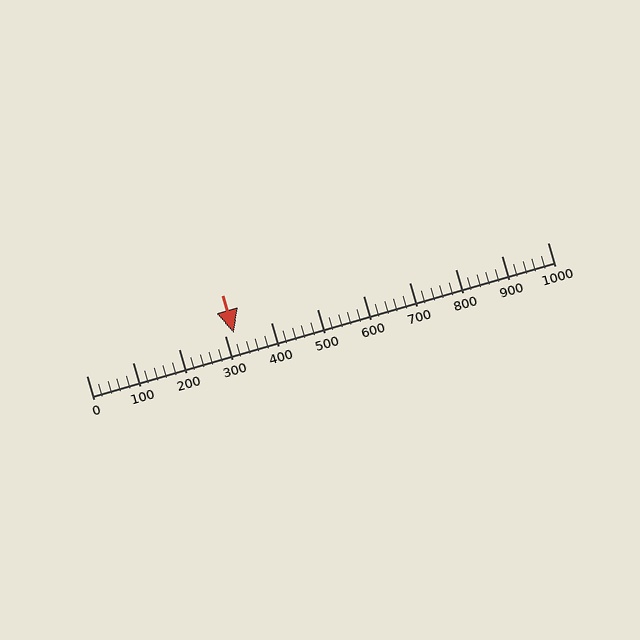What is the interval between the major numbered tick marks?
The major tick marks are spaced 100 units apart.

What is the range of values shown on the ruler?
The ruler shows values from 0 to 1000.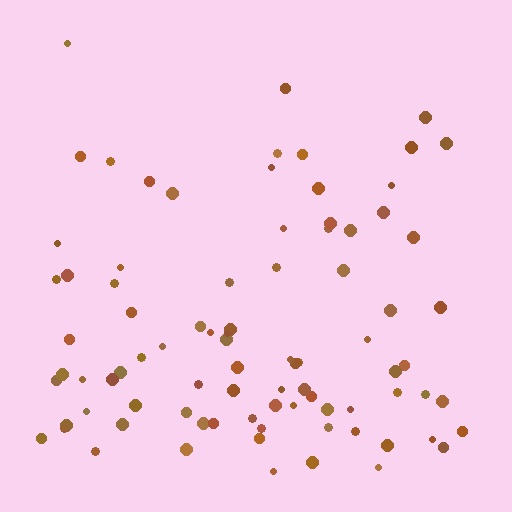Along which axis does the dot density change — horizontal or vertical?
Vertical.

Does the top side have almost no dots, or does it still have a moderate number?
Still a moderate number, just noticeably fewer than the bottom.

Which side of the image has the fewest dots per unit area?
The top.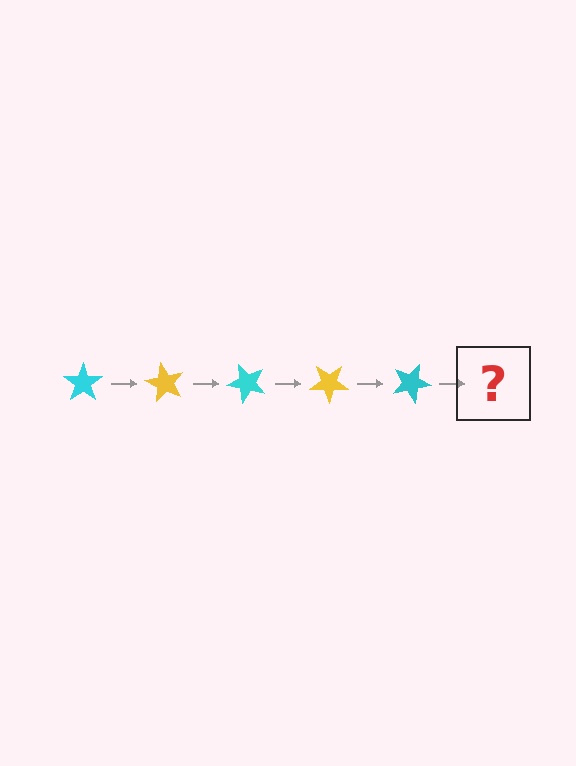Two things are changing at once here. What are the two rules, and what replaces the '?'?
The two rules are that it rotates 60 degrees each step and the color cycles through cyan and yellow. The '?' should be a yellow star, rotated 300 degrees from the start.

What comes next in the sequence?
The next element should be a yellow star, rotated 300 degrees from the start.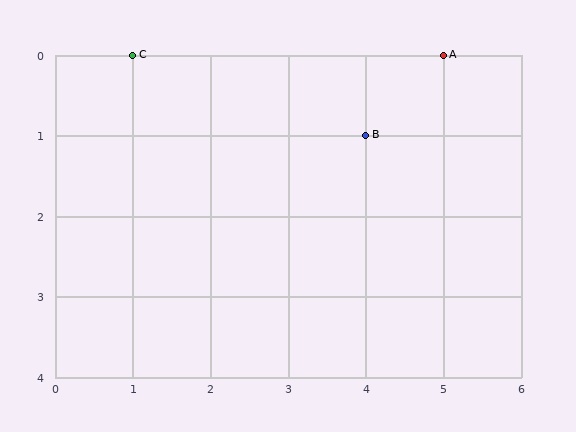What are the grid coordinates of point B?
Point B is at grid coordinates (4, 1).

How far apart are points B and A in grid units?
Points B and A are 1 column and 1 row apart (about 1.4 grid units diagonally).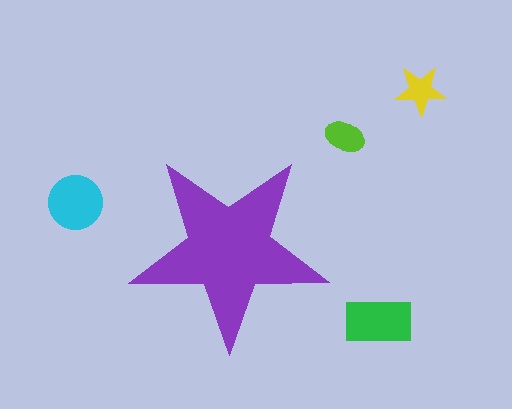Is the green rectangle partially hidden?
No, the green rectangle is fully visible.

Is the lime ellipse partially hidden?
No, the lime ellipse is fully visible.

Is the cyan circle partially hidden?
No, the cyan circle is fully visible.